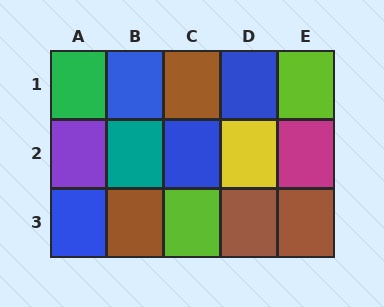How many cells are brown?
4 cells are brown.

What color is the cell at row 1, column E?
Lime.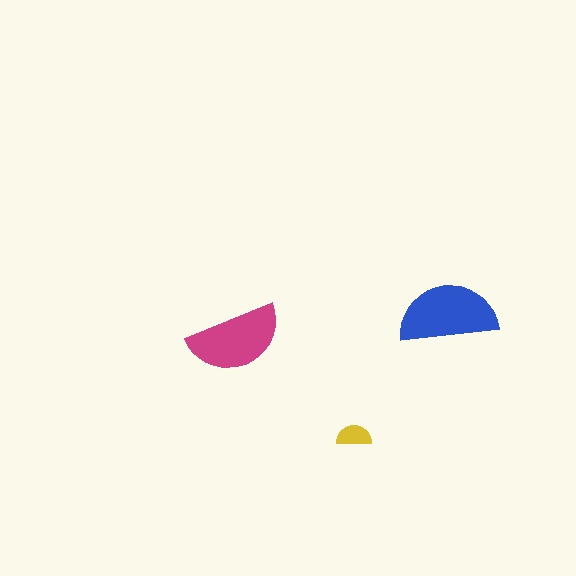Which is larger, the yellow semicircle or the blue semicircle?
The blue one.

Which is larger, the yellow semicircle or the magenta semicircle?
The magenta one.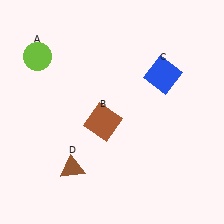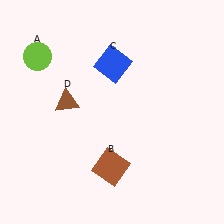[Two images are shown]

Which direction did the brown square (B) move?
The brown square (B) moved down.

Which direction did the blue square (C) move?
The blue square (C) moved left.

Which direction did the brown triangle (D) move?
The brown triangle (D) moved up.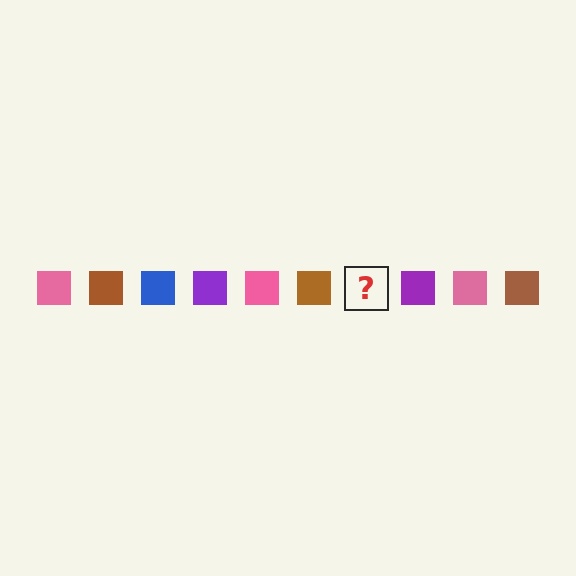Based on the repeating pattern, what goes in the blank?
The blank should be a blue square.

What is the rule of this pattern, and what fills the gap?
The rule is that the pattern cycles through pink, brown, blue, purple squares. The gap should be filled with a blue square.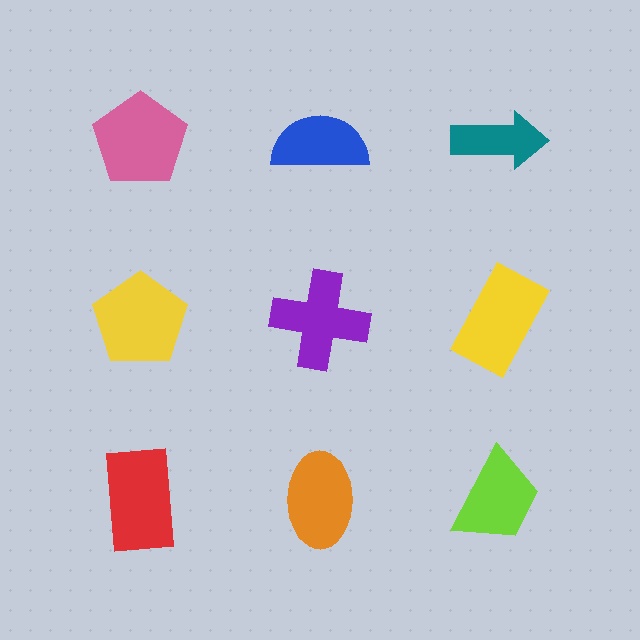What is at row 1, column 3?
A teal arrow.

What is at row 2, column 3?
A yellow rectangle.